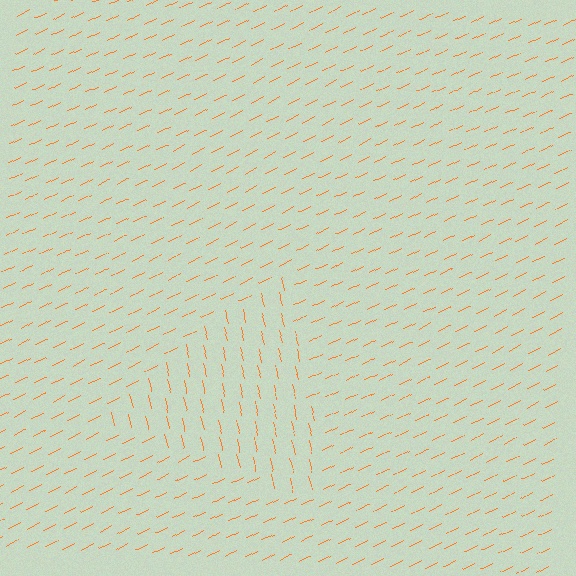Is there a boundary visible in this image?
Yes, there is a texture boundary formed by a change in line orientation.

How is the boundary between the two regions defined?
The boundary is defined purely by a change in line orientation (approximately 78 degrees difference). All lines are the same color and thickness.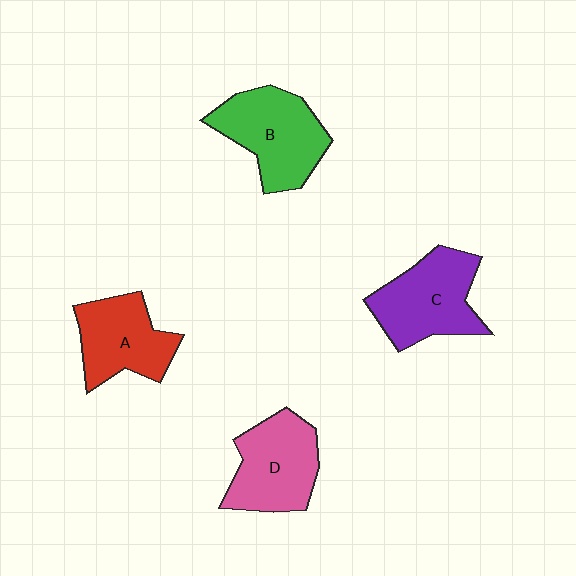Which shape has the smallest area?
Shape A (red).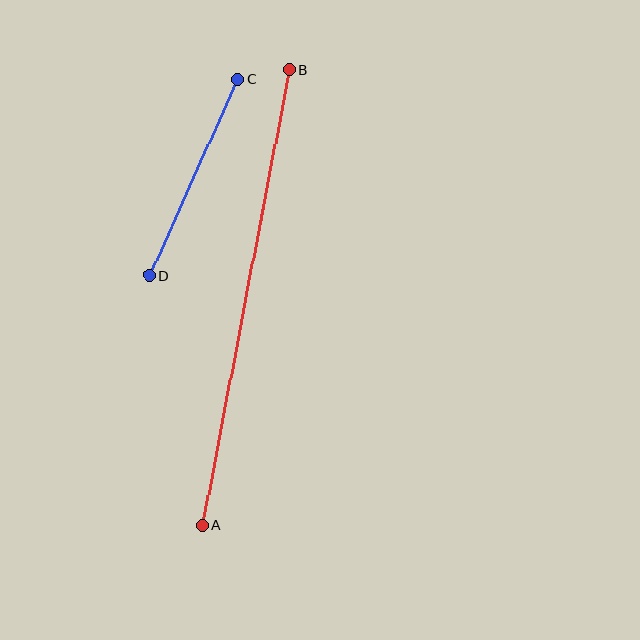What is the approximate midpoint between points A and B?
The midpoint is at approximately (246, 297) pixels.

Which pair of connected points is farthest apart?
Points A and B are farthest apart.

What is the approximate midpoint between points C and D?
The midpoint is at approximately (194, 177) pixels.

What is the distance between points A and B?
The distance is approximately 464 pixels.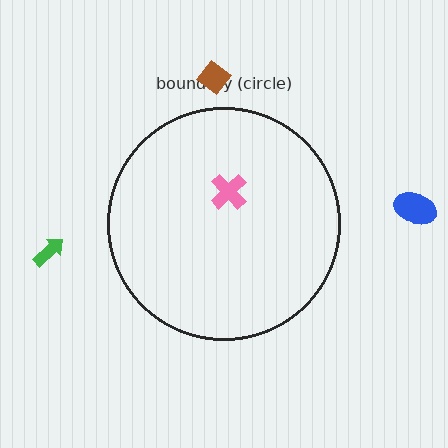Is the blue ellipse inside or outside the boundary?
Outside.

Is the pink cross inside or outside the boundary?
Inside.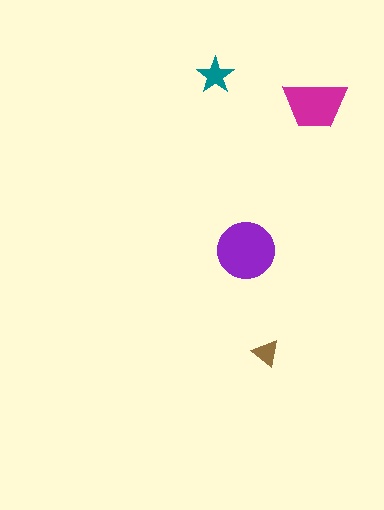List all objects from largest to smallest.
The purple circle, the magenta trapezoid, the teal star, the brown triangle.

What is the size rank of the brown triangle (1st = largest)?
4th.